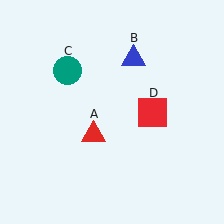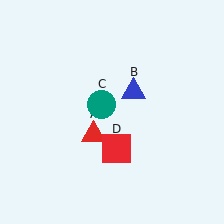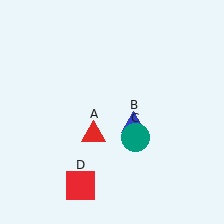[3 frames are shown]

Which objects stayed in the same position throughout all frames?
Red triangle (object A) remained stationary.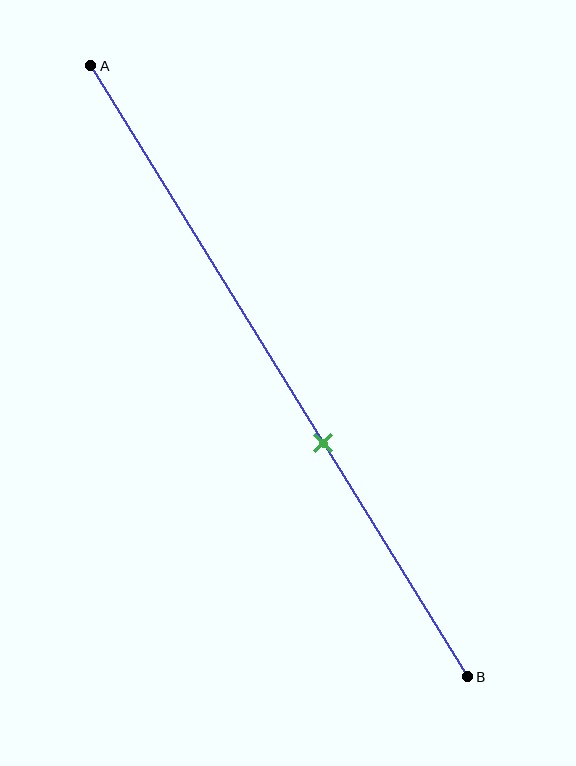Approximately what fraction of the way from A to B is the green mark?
The green mark is approximately 60% of the way from A to B.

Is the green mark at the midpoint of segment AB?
No, the mark is at about 60% from A, not at the 50% midpoint.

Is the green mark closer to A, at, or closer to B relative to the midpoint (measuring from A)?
The green mark is closer to point B than the midpoint of segment AB.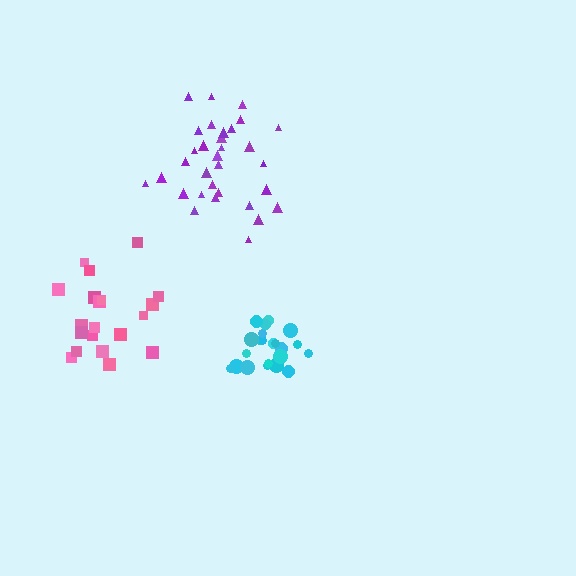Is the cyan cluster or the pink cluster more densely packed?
Cyan.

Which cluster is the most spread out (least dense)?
Pink.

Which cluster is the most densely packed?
Cyan.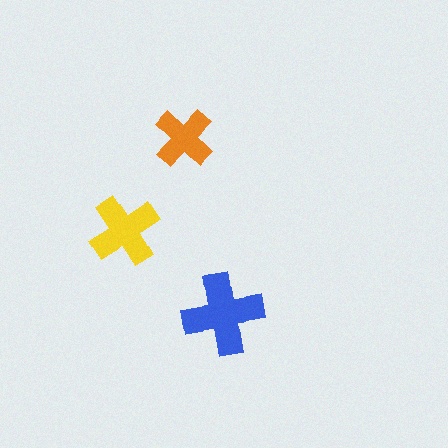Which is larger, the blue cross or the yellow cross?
The blue one.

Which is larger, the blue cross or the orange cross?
The blue one.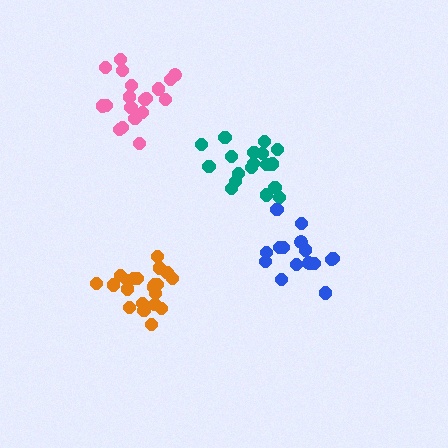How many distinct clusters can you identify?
There are 4 distinct clusters.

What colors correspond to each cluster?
The clusters are colored: orange, teal, blue, pink.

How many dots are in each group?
Group 1: 21 dots, Group 2: 19 dots, Group 3: 15 dots, Group 4: 19 dots (74 total).